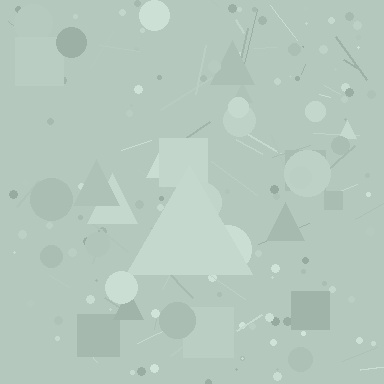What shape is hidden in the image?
A triangle is hidden in the image.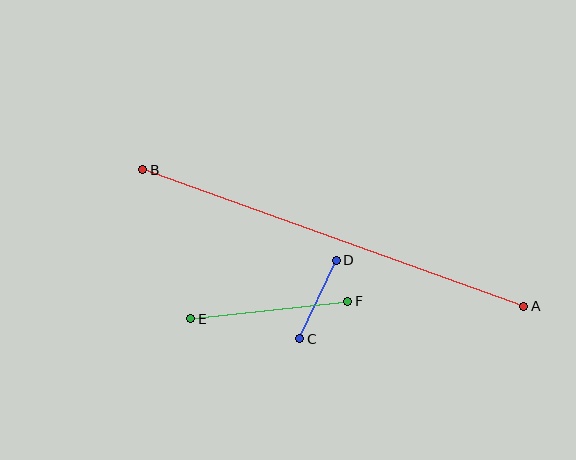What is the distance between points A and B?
The distance is approximately 405 pixels.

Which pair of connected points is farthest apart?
Points A and B are farthest apart.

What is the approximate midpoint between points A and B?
The midpoint is at approximately (333, 238) pixels.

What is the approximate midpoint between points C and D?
The midpoint is at approximately (318, 300) pixels.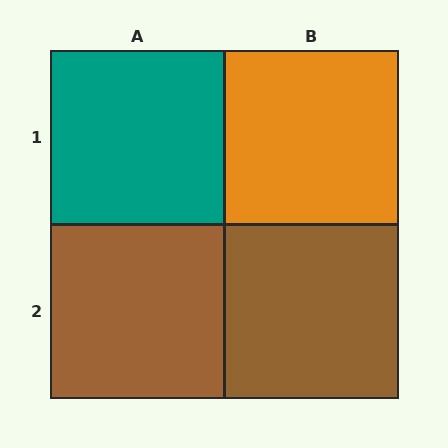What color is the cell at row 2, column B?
Brown.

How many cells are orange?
1 cell is orange.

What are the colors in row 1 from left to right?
Teal, orange.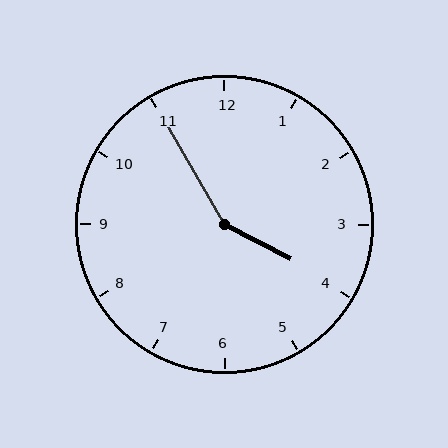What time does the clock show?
3:55.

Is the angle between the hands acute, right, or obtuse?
It is obtuse.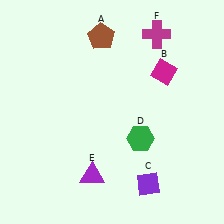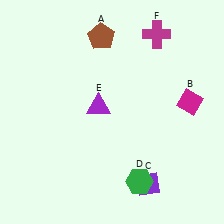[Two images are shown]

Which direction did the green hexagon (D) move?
The green hexagon (D) moved down.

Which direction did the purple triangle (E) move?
The purple triangle (E) moved up.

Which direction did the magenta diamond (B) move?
The magenta diamond (B) moved down.